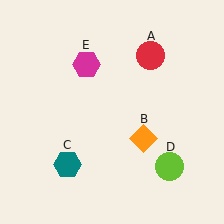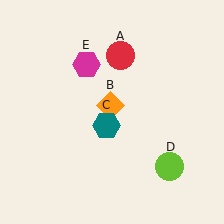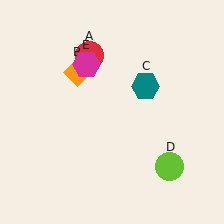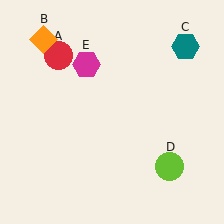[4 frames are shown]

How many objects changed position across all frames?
3 objects changed position: red circle (object A), orange diamond (object B), teal hexagon (object C).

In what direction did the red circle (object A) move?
The red circle (object A) moved left.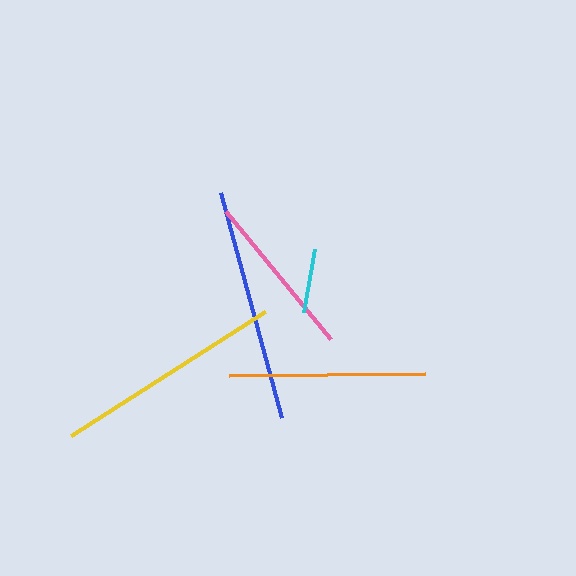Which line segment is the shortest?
The cyan line is the shortest at approximately 64 pixels.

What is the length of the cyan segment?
The cyan segment is approximately 64 pixels long.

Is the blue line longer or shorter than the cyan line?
The blue line is longer than the cyan line.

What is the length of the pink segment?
The pink segment is approximately 166 pixels long.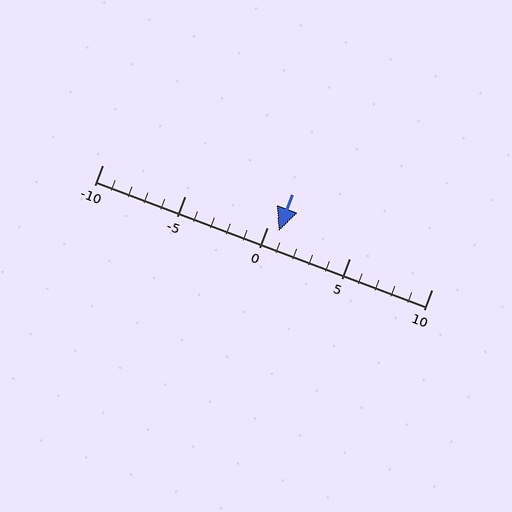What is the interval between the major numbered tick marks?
The major tick marks are spaced 5 units apart.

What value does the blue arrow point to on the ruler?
The blue arrow points to approximately 1.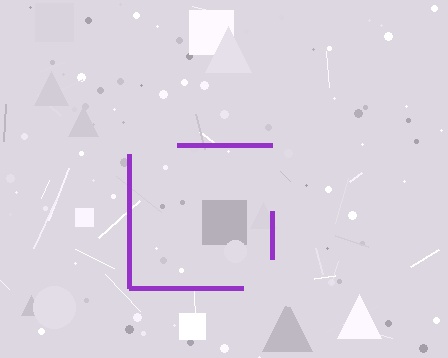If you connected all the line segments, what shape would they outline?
They would outline a square.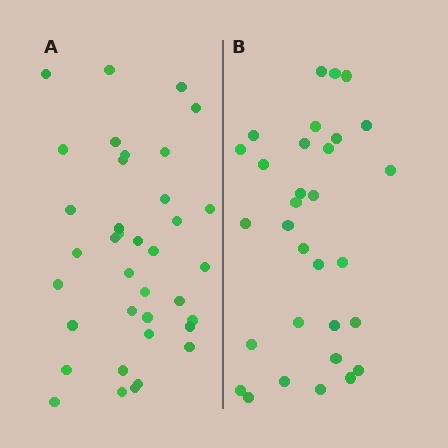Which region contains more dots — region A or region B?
Region A (the left region) has more dots.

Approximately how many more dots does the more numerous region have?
Region A has about 6 more dots than region B.